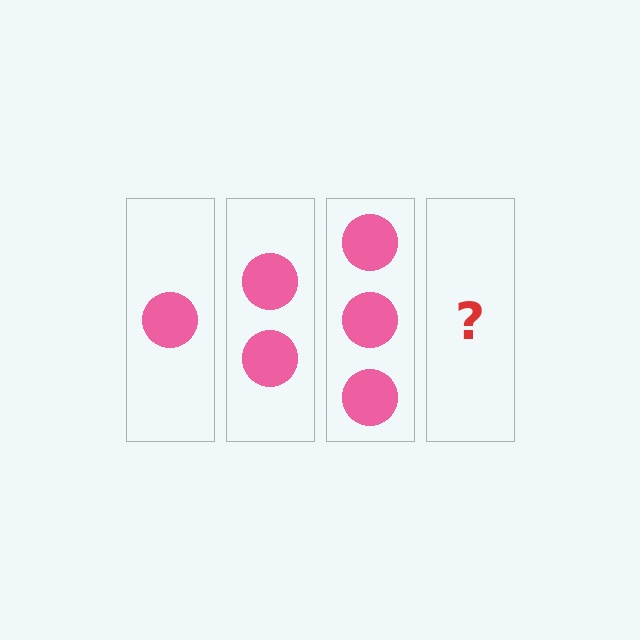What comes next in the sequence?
The next element should be 4 circles.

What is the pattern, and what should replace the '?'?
The pattern is that each step adds one more circle. The '?' should be 4 circles.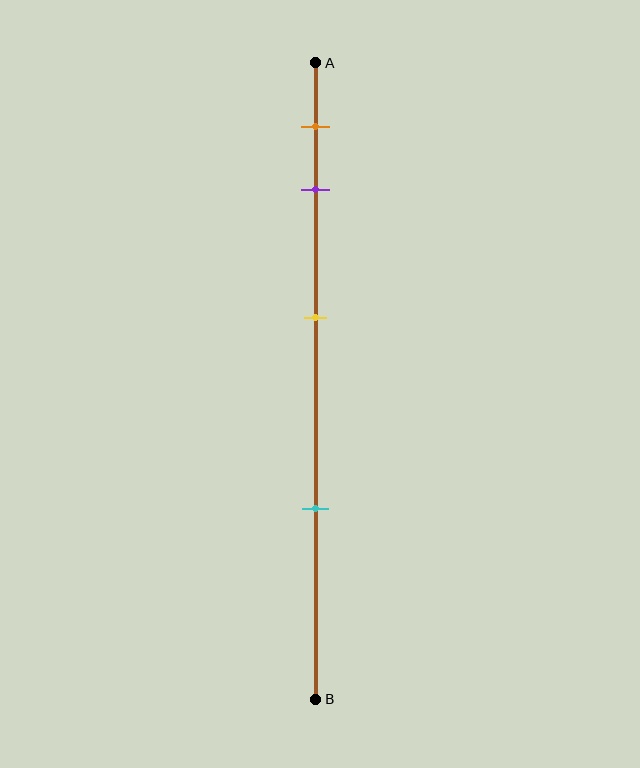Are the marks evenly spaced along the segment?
No, the marks are not evenly spaced.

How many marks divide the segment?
There are 4 marks dividing the segment.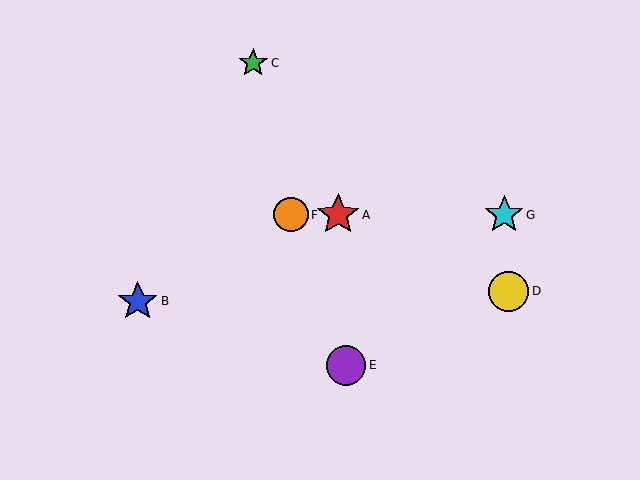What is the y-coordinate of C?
Object C is at y≈63.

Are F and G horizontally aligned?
Yes, both are at y≈215.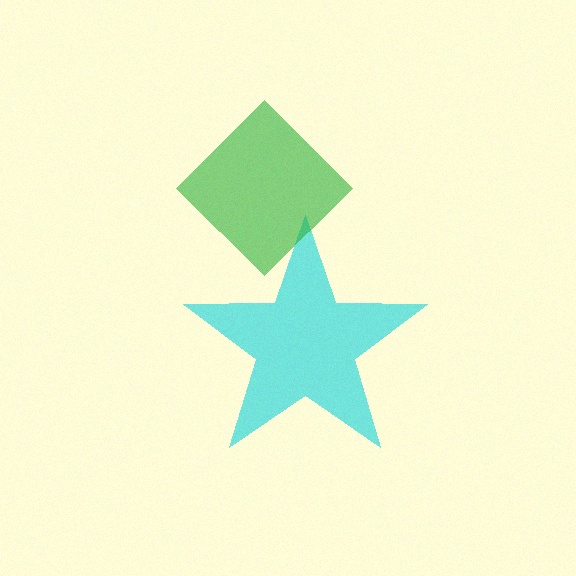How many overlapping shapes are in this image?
There are 2 overlapping shapes in the image.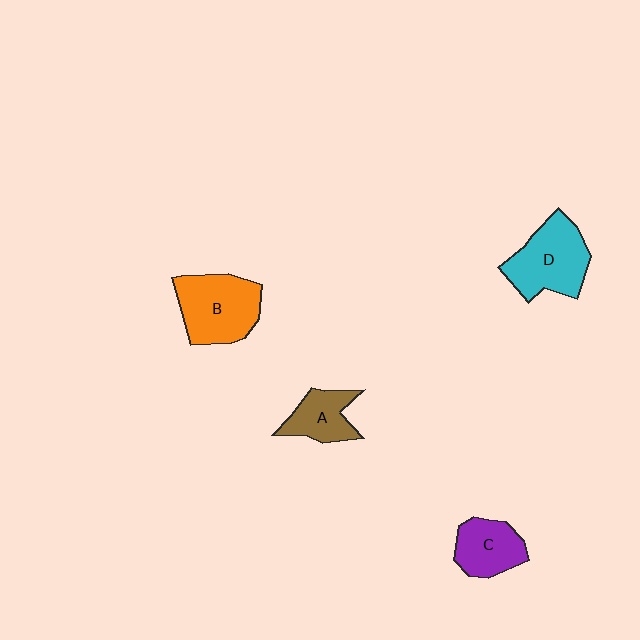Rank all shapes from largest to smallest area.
From largest to smallest: B (orange), D (cyan), C (purple), A (brown).